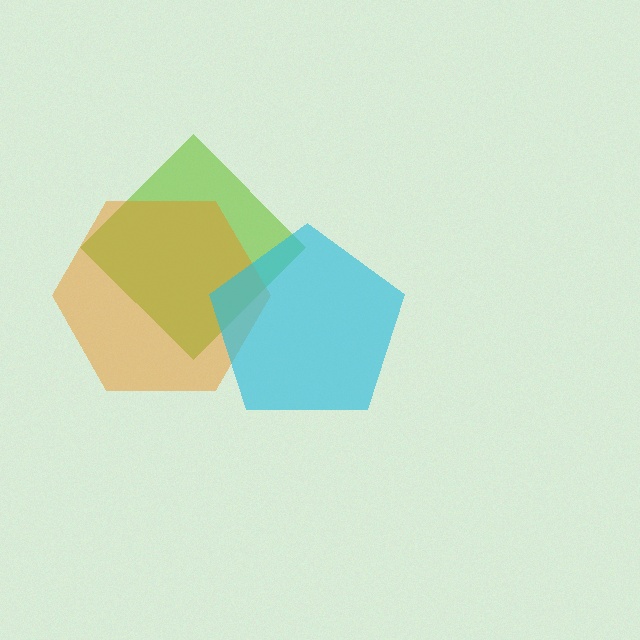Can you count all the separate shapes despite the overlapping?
Yes, there are 3 separate shapes.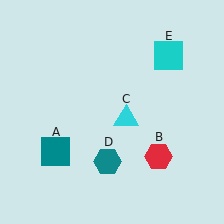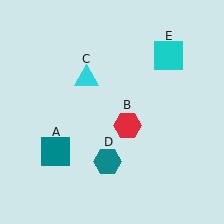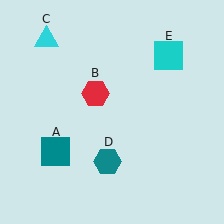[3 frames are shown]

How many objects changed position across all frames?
2 objects changed position: red hexagon (object B), cyan triangle (object C).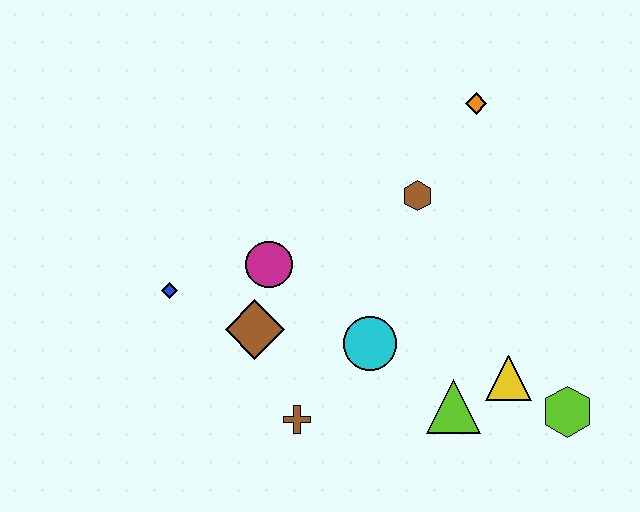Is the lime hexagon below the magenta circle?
Yes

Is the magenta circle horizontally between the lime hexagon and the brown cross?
No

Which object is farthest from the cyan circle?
The orange diamond is farthest from the cyan circle.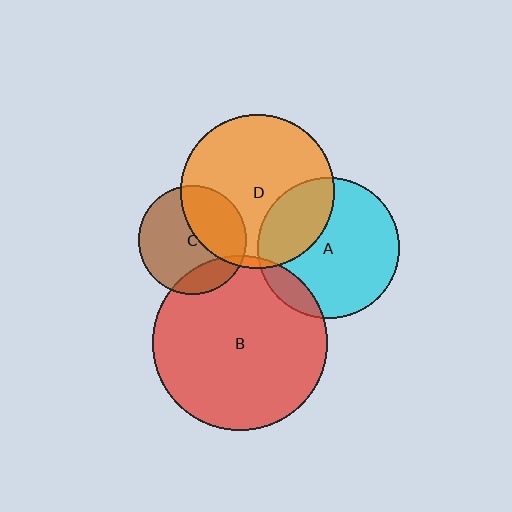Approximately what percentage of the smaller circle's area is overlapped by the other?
Approximately 30%.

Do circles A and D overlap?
Yes.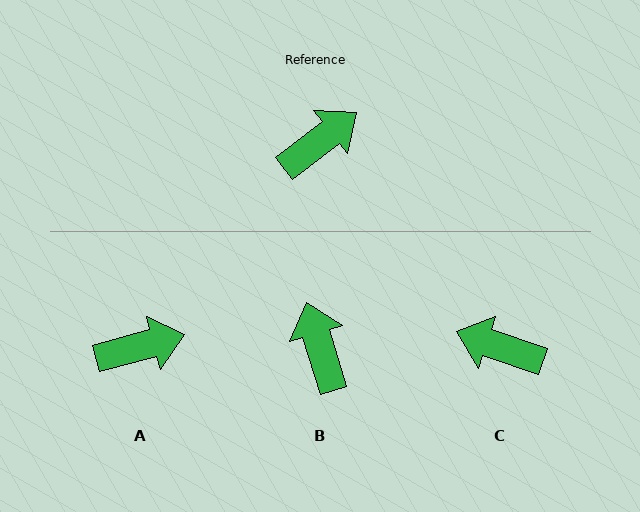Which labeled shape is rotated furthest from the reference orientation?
C, about 123 degrees away.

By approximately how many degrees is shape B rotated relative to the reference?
Approximately 70 degrees counter-clockwise.